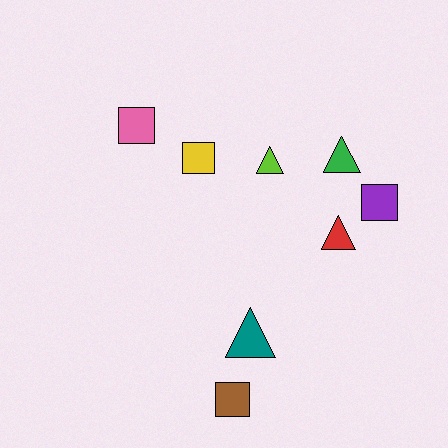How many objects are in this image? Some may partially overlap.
There are 8 objects.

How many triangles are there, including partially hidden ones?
There are 4 triangles.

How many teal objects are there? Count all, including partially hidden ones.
There is 1 teal object.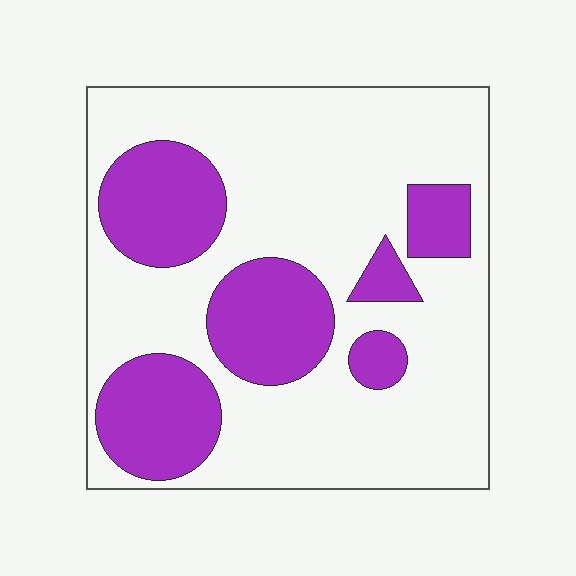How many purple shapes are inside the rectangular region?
6.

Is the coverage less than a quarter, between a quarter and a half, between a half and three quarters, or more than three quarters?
Between a quarter and a half.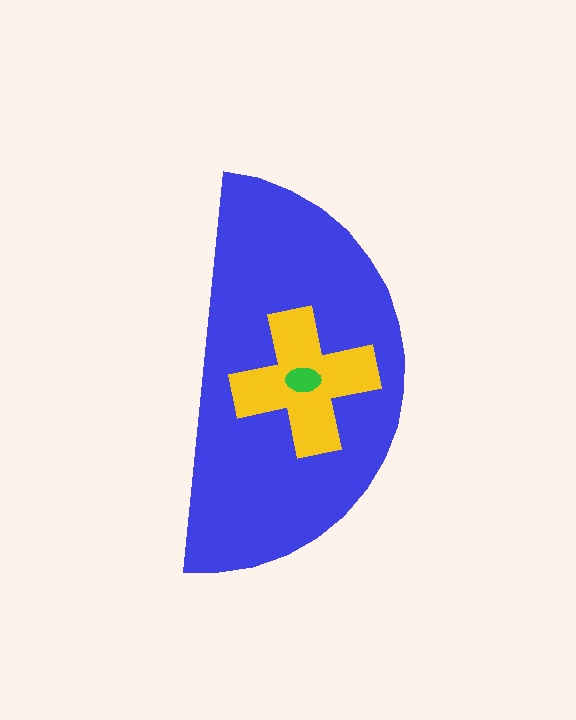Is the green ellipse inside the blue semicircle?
Yes.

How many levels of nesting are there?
3.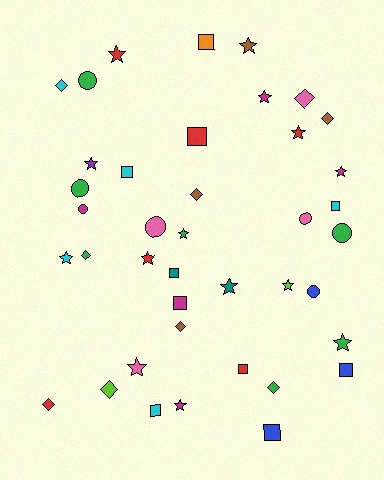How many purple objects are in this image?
There is 1 purple object.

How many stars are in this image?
There are 14 stars.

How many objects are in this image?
There are 40 objects.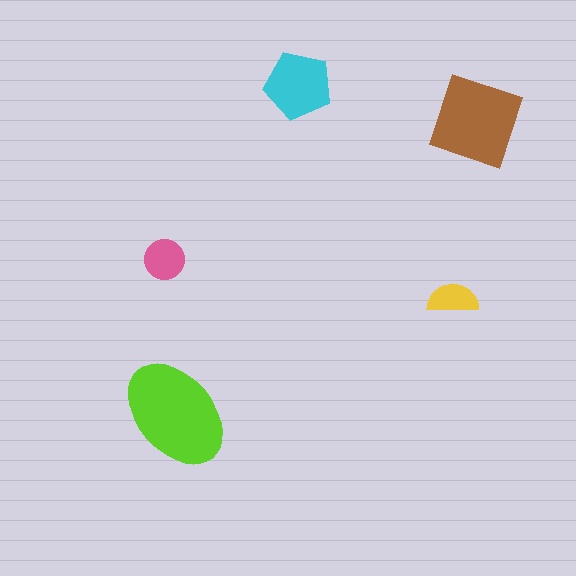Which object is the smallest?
The yellow semicircle.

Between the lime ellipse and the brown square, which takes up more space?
The lime ellipse.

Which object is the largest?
The lime ellipse.